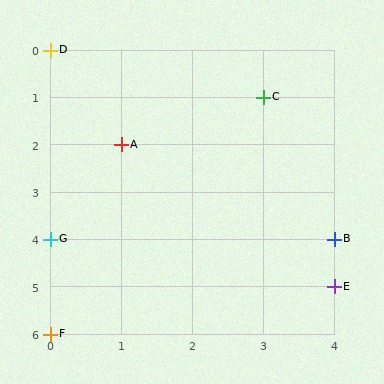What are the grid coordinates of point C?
Point C is at grid coordinates (3, 1).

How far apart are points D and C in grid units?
Points D and C are 3 columns and 1 row apart (about 3.2 grid units diagonally).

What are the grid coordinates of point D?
Point D is at grid coordinates (0, 0).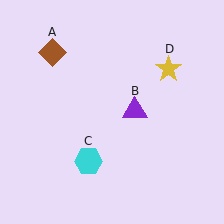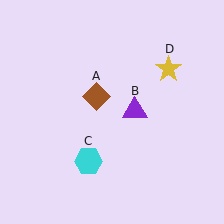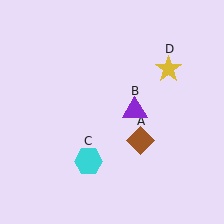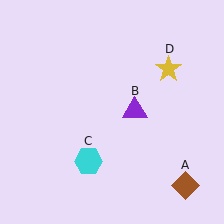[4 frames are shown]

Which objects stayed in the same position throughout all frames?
Purple triangle (object B) and cyan hexagon (object C) and yellow star (object D) remained stationary.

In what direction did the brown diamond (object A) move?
The brown diamond (object A) moved down and to the right.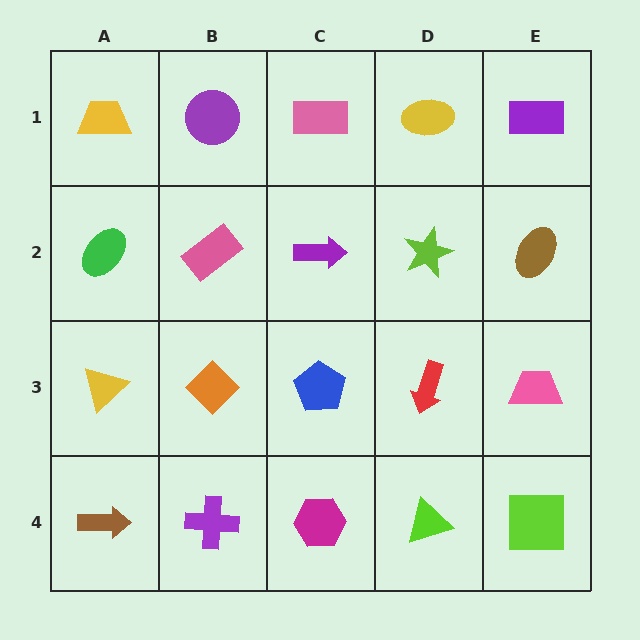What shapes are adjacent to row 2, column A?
A yellow trapezoid (row 1, column A), a yellow triangle (row 3, column A), a pink rectangle (row 2, column B).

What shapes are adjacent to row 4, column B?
An orange diamond (row 3, column B), a brown arrow (row 4, column A), a magenta hexagon (row 4, column C).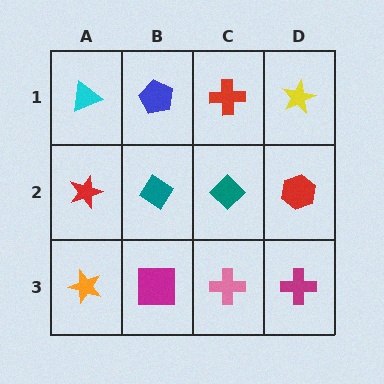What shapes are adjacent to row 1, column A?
A red star (row 2, column A), a blue pentagon (row 1, column B).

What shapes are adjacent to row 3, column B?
A teal diamond (row 2, column B), an orange star (row 3, column A), a pink cross (row 3, column C).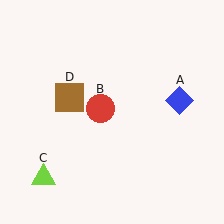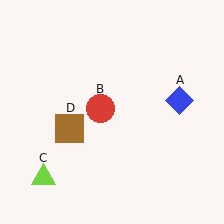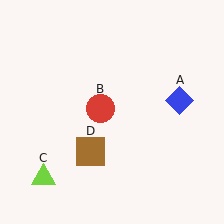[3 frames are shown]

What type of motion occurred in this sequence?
The brown square (object D) rotated counterclockwise around the center of the scene.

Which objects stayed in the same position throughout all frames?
Blue diamond (object A) and red circle (object B) and lime triangle (object C) remained stationary.